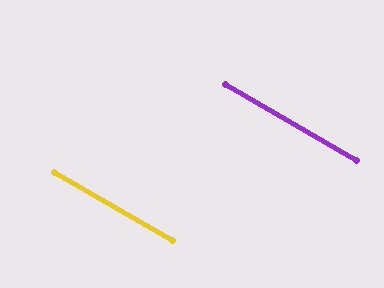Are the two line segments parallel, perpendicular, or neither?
Parallel — their directions differ by only 0.2°.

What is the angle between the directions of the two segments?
Approximately 0 degrees.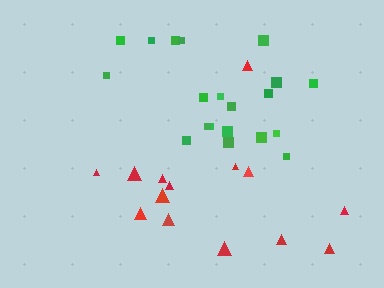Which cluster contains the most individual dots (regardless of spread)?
Green (21).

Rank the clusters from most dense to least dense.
green, red.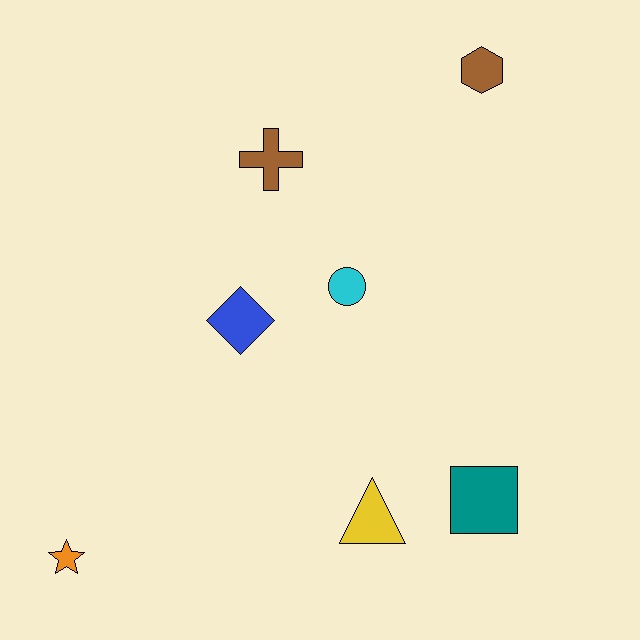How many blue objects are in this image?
There is 1 blue object.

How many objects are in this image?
There are 7 objects.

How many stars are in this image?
There is 1 star.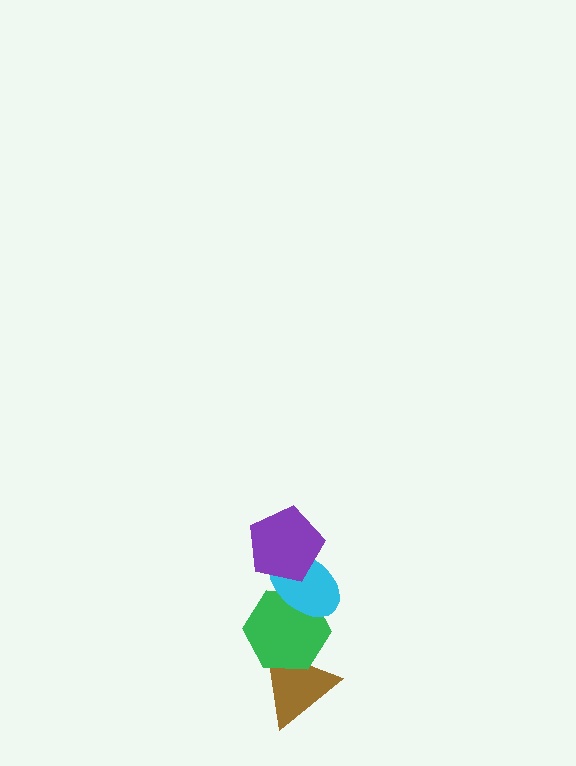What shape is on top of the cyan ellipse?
The purple pentagon is on top of the cyan ellipse.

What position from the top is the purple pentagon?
The purple pentagon is 1st from the top.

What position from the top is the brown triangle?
The brown triangle is 4th from the top.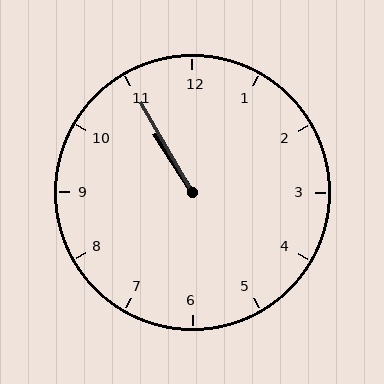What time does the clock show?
10:55.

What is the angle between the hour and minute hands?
Approximately 2 degrees.